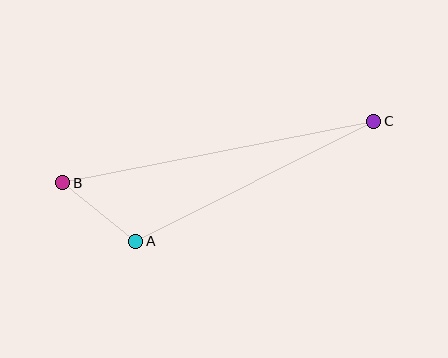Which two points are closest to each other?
Points A and B are closest to each other.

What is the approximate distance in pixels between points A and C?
The distance between A and C is approximately 266 pixels.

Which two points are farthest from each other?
Points B and C are farthest from each other.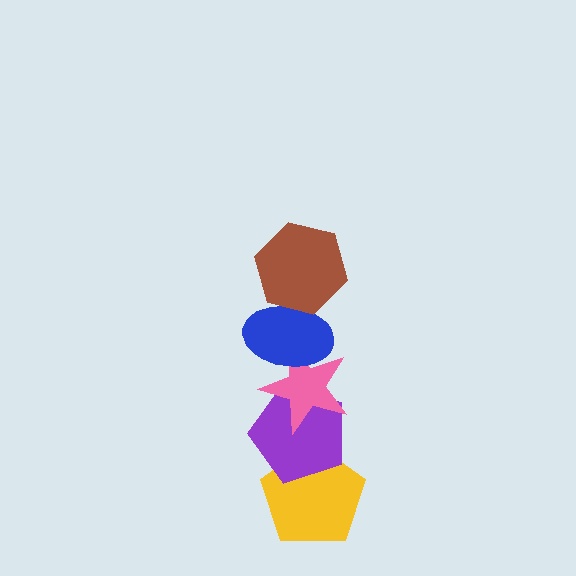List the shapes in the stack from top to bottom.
From top to bottom: the brown hexagon, the blue ellipse, the pink star, the purple pentagon, the yellow pentagon.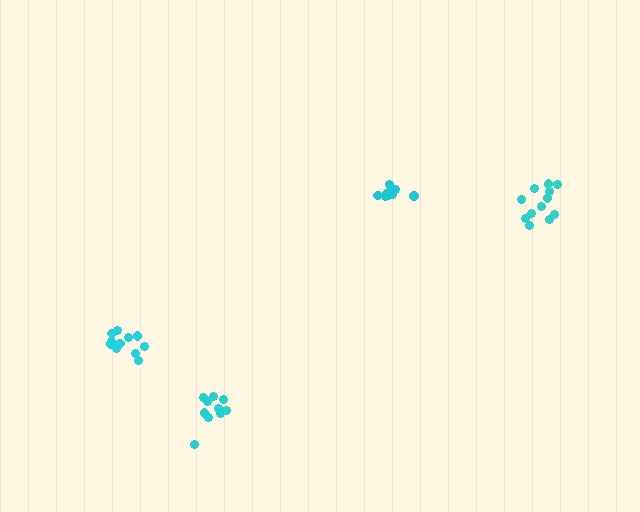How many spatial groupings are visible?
There are 4 spatial groupings.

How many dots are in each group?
Group 1: 12 dots, Group 2: 9 dots, Group 3: 12 dots, Group 4: 11 dots (44 total).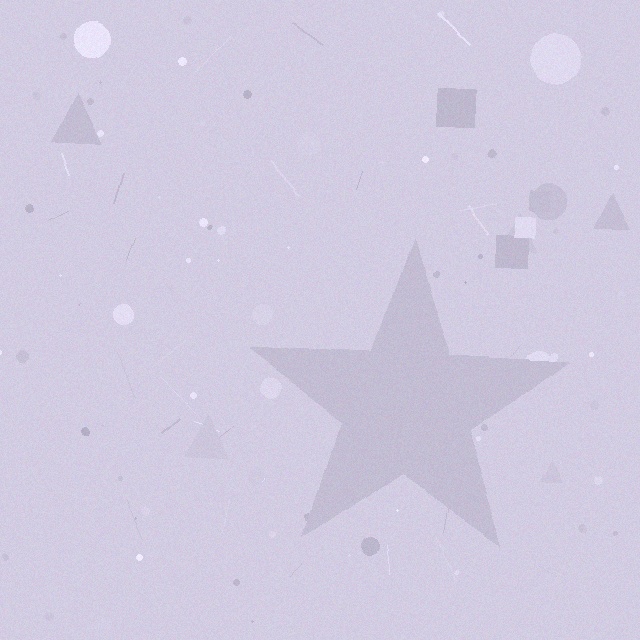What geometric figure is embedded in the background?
A star is embedded in the background.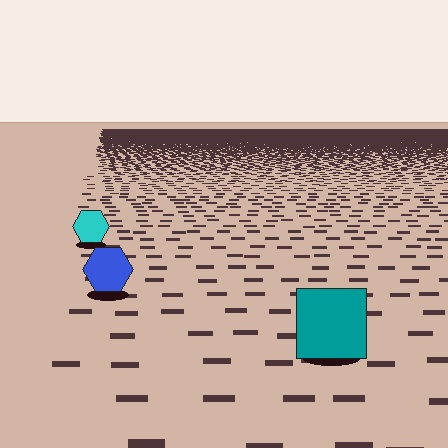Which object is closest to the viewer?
The teal square is closest. The texture marks near it are larger and more spread out.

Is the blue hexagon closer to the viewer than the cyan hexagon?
Yes. The blue hexagon is closer — you can tell from the texture gradient: the ground texture is coarser near it.